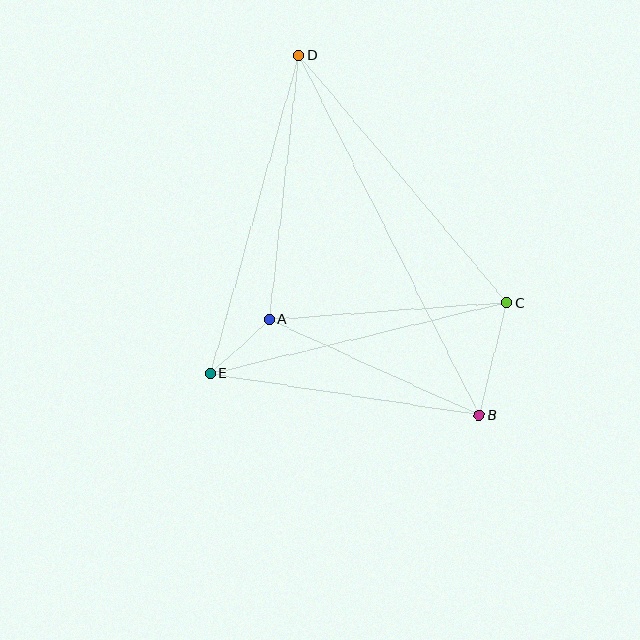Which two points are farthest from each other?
Points B and D are farthest from each other.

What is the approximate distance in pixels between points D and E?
The distance between D and E is approximately 331 pixels.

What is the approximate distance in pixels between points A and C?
The distance between A and C is approximately 239 pixels.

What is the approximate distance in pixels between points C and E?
The distance between C and E is approximately 305 pixels.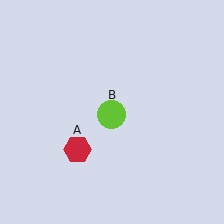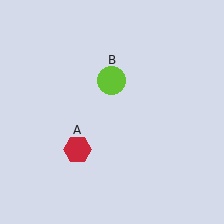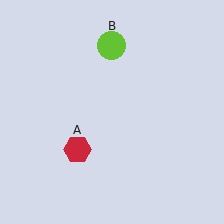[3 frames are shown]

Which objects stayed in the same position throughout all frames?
Red hexagon (object A) remained stationary.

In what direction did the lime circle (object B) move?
The lime circle (object B) moved up.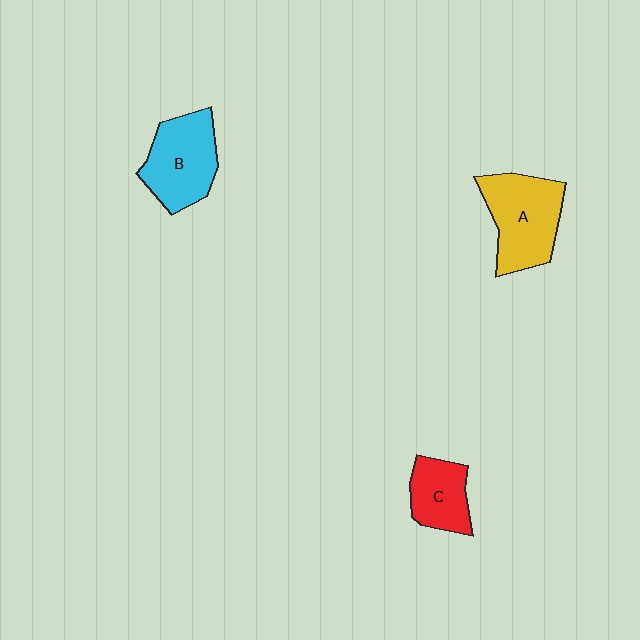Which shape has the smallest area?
Shape C (red).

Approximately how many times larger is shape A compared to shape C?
Approximately 1.6 times.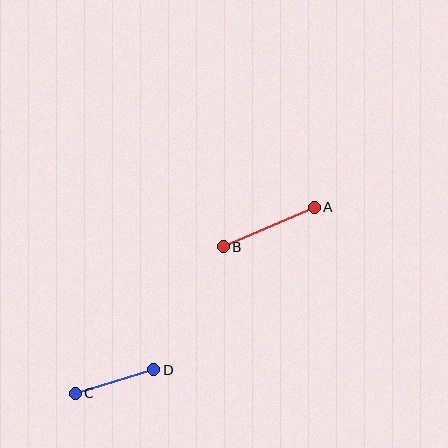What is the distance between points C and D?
The distance is approximately 82 pixels.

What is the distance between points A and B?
The distance is approximately 99 pixels.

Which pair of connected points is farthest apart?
Points A and B are farthest apart.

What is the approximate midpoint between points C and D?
The midpoint is at approximately (115, 381) pixels.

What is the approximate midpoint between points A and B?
The midpoint is at approximately (269, 227) pixels.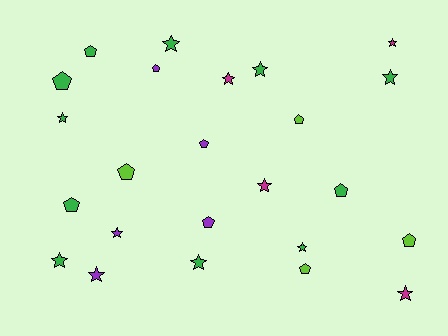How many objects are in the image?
There are 24 objects.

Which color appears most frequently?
Green, with 11 objects.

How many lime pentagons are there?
There are 4 lime pentagons.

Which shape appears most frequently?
Star, with 13 objects.